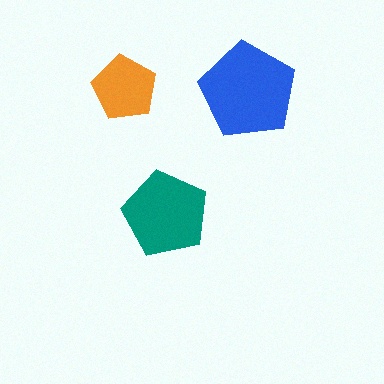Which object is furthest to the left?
The orange pentagon is leftmost.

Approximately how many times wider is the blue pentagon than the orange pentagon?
About 1.5 times wider.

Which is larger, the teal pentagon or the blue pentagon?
The blue one.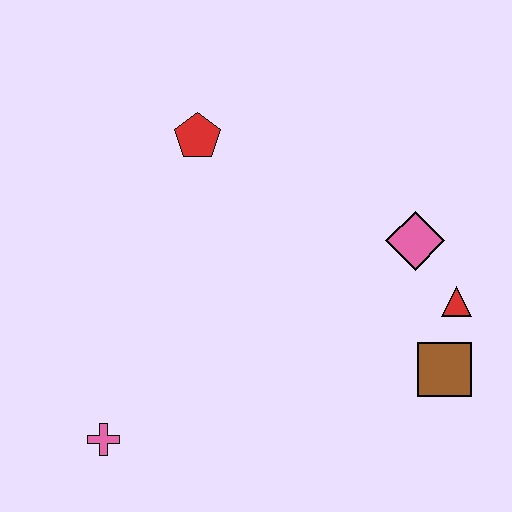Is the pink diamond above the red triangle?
Yes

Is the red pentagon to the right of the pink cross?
Yes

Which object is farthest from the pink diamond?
The pink cross is farthest from the pink diamond.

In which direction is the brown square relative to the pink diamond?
The brown square is below the pink diamond.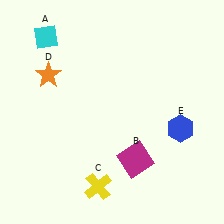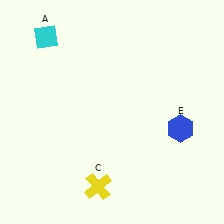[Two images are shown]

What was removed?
The orange star (D), the magenta square (B) were removed in Image 2.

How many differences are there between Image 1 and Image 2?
There are 2 differences between the two images.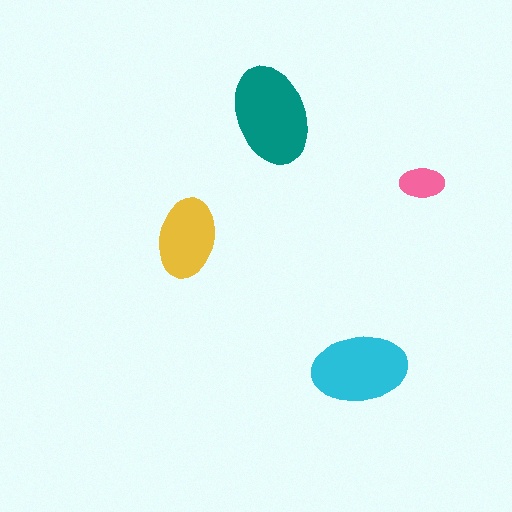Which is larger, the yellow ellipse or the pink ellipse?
The yellow one.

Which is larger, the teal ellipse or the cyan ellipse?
The teal one.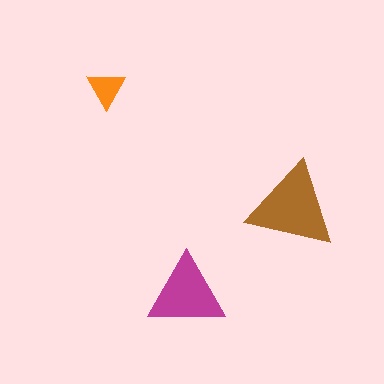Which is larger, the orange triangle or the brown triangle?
The brown one.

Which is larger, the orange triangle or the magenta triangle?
The magenta one.